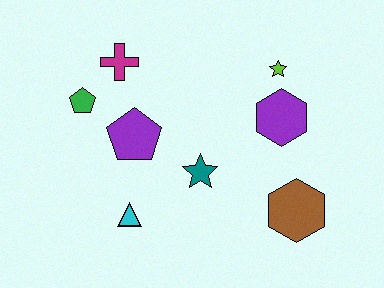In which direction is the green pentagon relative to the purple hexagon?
The green pentagon is to the left of the purple hexagon.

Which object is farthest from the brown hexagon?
The green pentagon is farthest from the brown hexagon.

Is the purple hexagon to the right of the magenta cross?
Yes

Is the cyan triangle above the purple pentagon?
No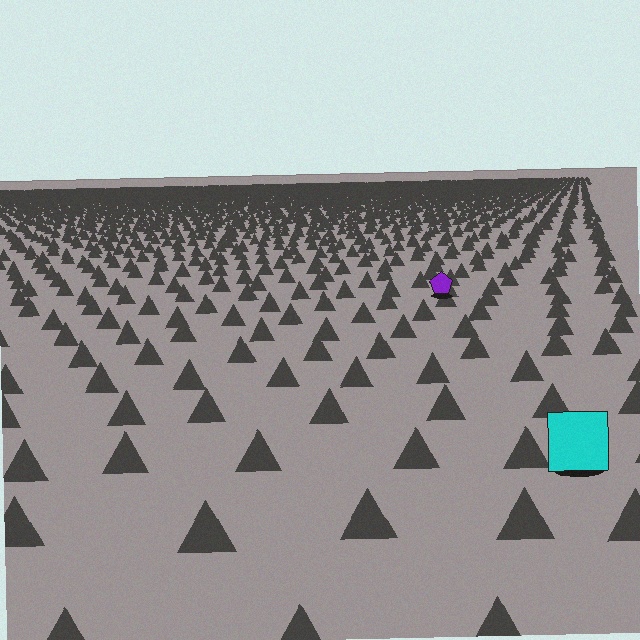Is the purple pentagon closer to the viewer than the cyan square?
No. The cyan square is closer — you can tell from the texture gradient: the ground texture is coarser near it.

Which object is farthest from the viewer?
The purple pentagon is farthest from the viewer. It appears smaller and the ground texture around it is denser.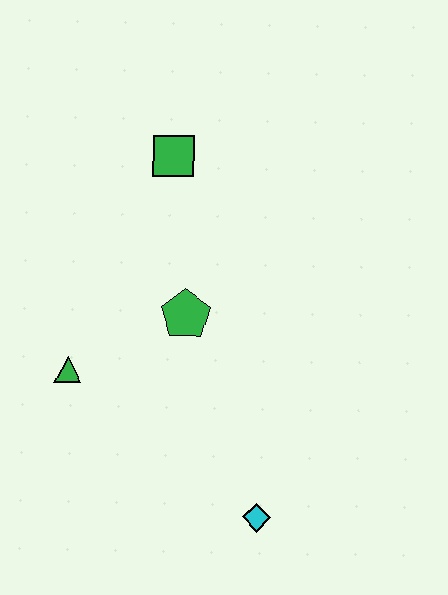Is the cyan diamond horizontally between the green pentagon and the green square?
No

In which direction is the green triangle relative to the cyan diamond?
The green triangle is to the left of the cyan diamond.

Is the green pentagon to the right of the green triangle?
Yes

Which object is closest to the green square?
The green pentagon is closest to the green square.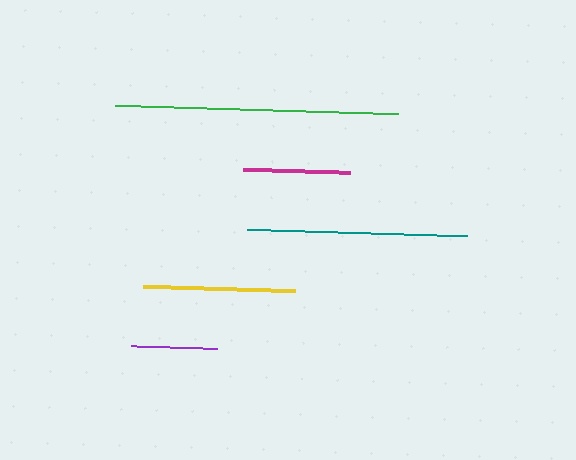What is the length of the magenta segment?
The magenta segment is approximately 108 pixels long.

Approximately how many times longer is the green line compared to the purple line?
The green line is approximately 3.3 times the length of the purple line.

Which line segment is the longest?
The green line is the longest at approximately 283 pixels.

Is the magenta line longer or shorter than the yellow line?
The yellow line is longer than the magenta line.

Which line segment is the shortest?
The purple line is the shortest at approximately 87 pixels.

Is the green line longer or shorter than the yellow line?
The green line is longer than the yellow line.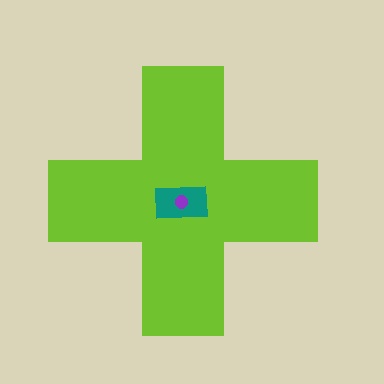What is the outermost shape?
The lime cross.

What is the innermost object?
The purple circle.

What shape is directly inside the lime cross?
The teal rectangle.